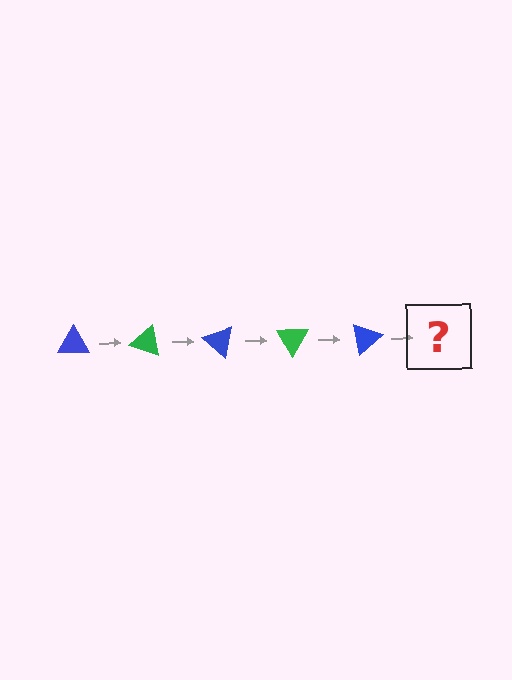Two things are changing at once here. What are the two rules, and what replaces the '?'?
The two rules are that it rotates 20 degrees each step and the color cycles through blue and green. The '?' should be a green triangle, rotated 100 degrees from the start.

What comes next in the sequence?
The next element should be a green triangle, rotated 100 degrees from the start.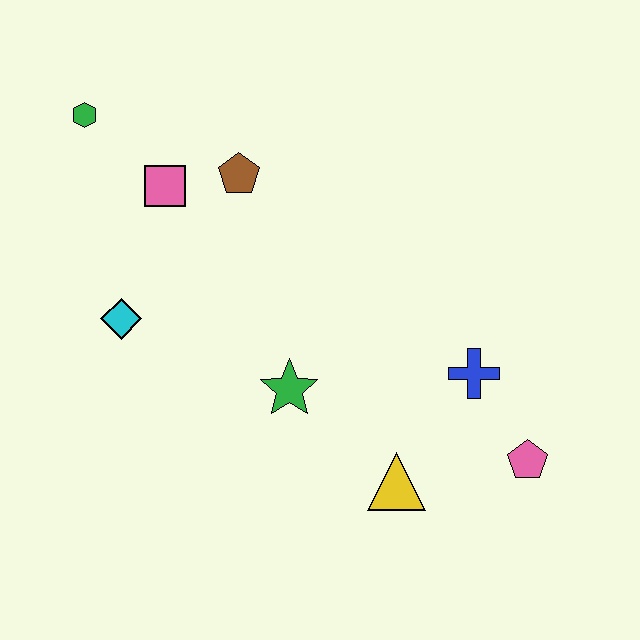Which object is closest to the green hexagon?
The pink square is closest to the green hexagon.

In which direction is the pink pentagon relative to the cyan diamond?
The pink pentagon is to the right of the cyan diamond.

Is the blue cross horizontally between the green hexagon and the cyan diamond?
No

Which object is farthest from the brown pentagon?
The pink pentagon is farthest from the brown pentagon.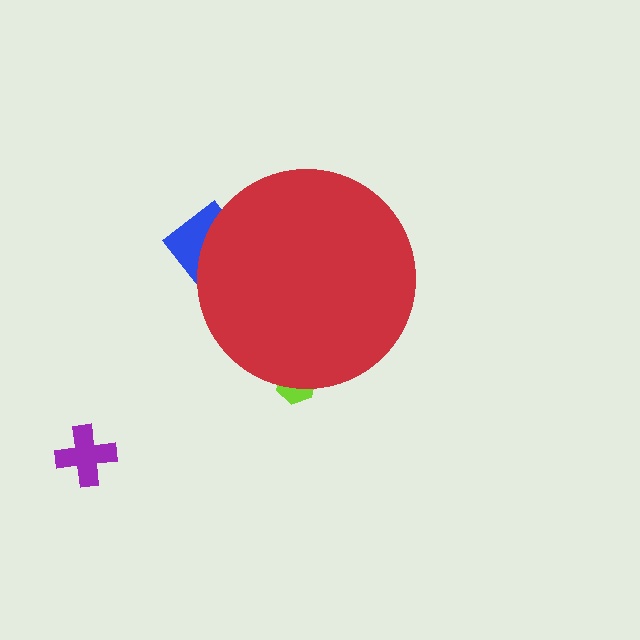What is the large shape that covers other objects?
A red circle.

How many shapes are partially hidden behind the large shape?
2 shapes are partially hidden.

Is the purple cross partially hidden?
No, the purple cross is fully visible.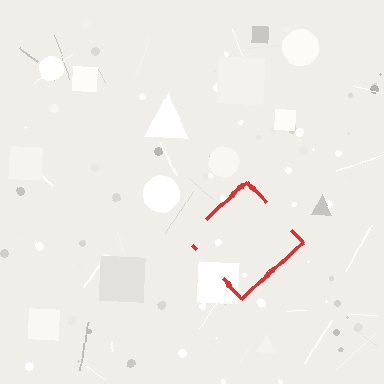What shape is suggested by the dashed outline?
The dashed outline suggests a diamond.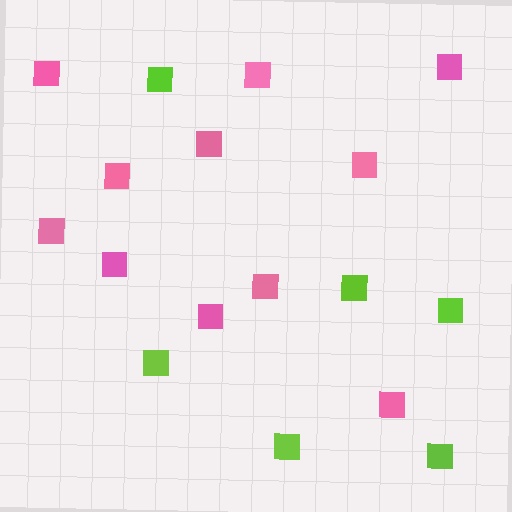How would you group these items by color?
There are 2 groups: one group of lime squares (6) and one group of pink squares (11).